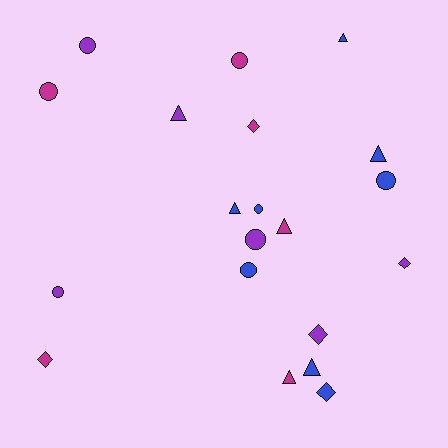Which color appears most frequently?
Blue, with 8 objects.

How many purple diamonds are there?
There are 2 purple diamonds.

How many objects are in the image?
There are 20 objects.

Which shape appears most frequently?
Circle, with 8 objects.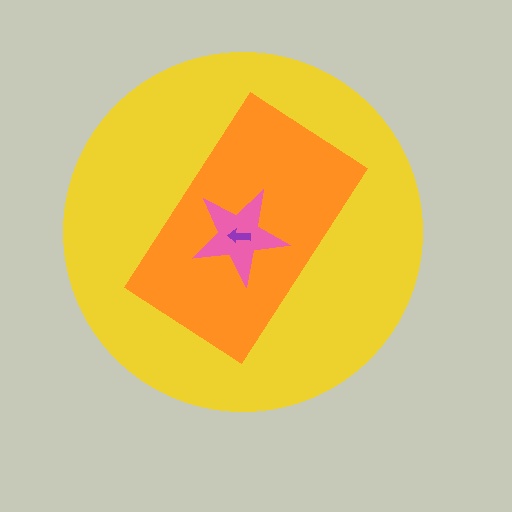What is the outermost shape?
The yellow circle.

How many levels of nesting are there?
4.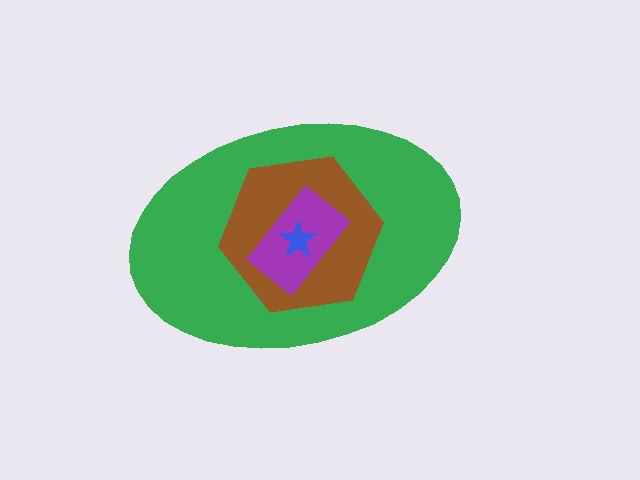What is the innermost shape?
The blue star.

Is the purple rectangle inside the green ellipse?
Yes.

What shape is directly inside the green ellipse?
The brown hexagon.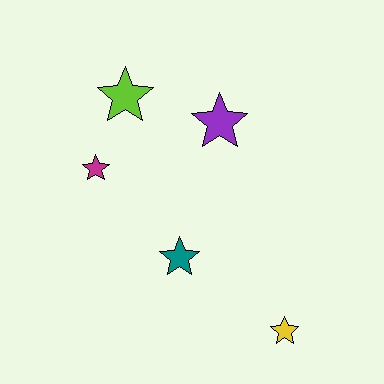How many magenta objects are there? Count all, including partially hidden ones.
There is 1 magenta object.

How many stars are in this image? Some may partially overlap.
There are 5 stars.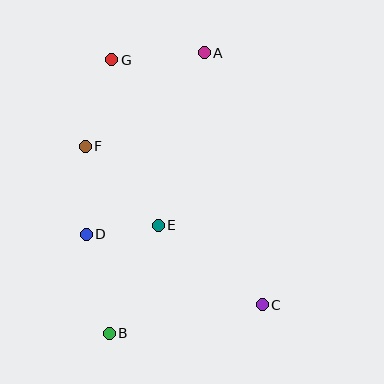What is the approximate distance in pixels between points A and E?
The distance between A and E is approximately 179 pixels.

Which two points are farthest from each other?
Points A and B are farthest from each other.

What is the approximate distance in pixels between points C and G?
The distance between C and G is approximately 287 pixels.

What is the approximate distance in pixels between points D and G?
The distance between D and G is approximately 176 pixels.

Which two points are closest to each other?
Points D and E are closest to each other.